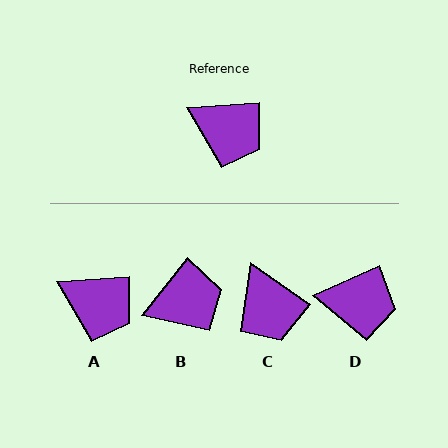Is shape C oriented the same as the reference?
No, it is off by about 39 degrees.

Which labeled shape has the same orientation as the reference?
A.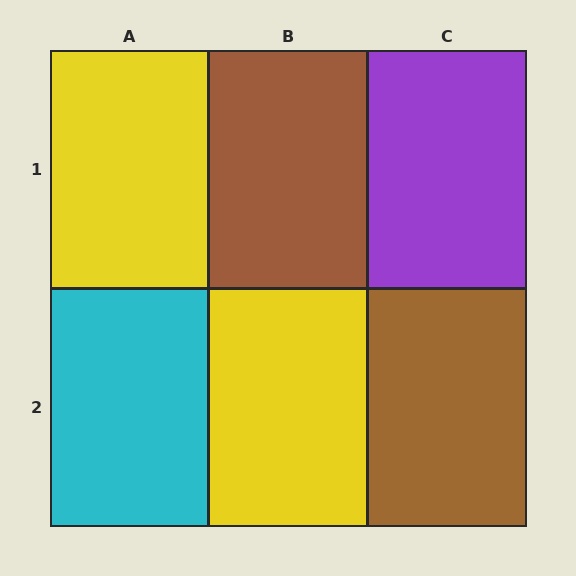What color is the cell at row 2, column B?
Yellow.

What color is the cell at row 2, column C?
Brown.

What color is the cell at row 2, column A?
Cyan.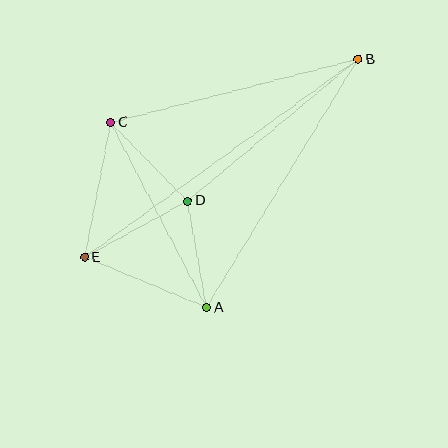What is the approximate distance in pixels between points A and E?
The distance between A and E is approximately 132 pixels.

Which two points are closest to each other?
Points A and D are closest to each other.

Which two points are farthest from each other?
Points B and E are farthest from each other.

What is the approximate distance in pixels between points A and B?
The distance between A and B is approximately 291 pixels.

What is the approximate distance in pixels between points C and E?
The distance between C and E is approximately 137 pixels.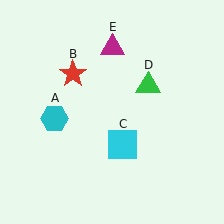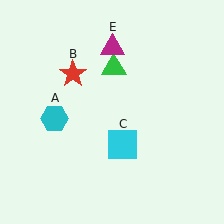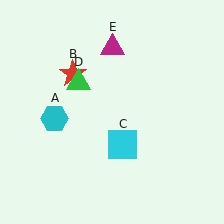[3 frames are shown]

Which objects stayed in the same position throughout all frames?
Cyan hexagon (object A) and red star (object B) and cyan square (object C) and magenta triangle (object E) remained stationary.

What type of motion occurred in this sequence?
The green triangle (object D) rotated counterclockwise around the center of the scene.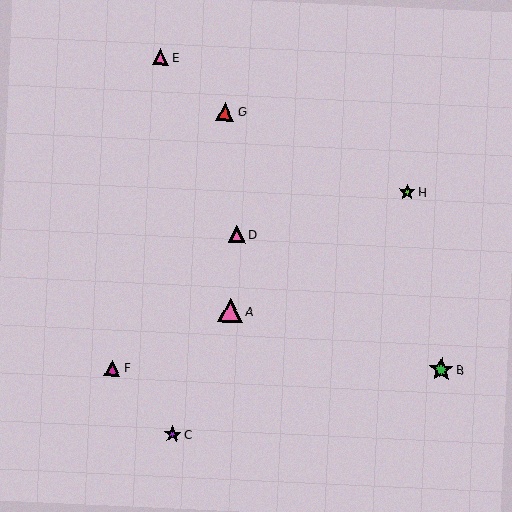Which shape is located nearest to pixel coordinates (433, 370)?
The green star (labeled B) at (441, 370) is nearest to that location.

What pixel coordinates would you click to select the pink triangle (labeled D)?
Click at (237, 234) to select the pink triangle D.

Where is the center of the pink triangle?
The center of the pink triangle is at (161, 57).